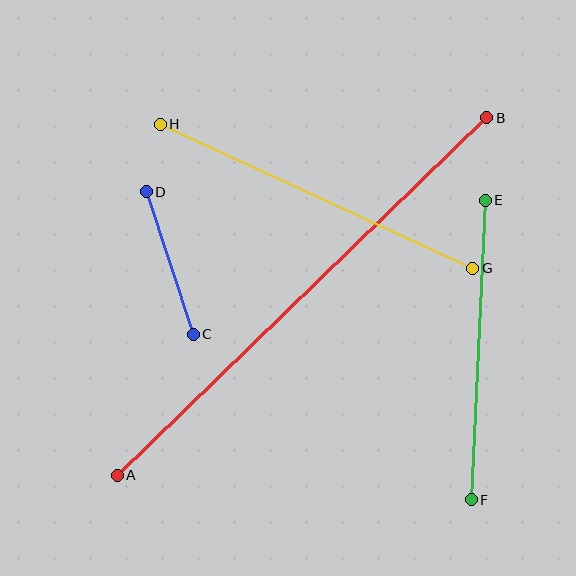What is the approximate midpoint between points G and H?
The midpoint is at approximately (316, 196) pixels.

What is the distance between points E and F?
The distance is approximately 300 pixels.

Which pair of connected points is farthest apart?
Points A and B are farthest apart.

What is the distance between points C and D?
The distance is approximately 150 pixels.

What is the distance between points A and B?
The distance is approximately 514 pixels.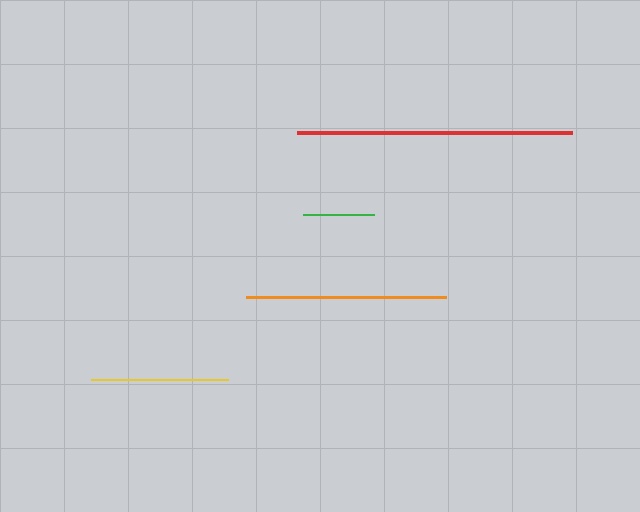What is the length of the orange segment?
The orange segment is approximately 199 pixels long.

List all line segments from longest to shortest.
From longest to shortest: red, orange, yellow, green.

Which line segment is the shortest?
The green line is the shortest at approximately 71 pixels.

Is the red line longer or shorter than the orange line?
The red line is longer than the orange line.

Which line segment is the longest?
The red line is the longest at approximately 275 pixels.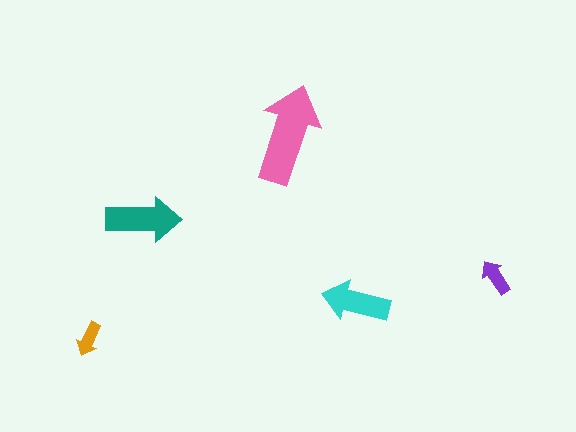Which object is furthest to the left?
The orange arrow is leftmost.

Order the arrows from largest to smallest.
the pink one, the teal one, the cyan one, the purple one, the orange one.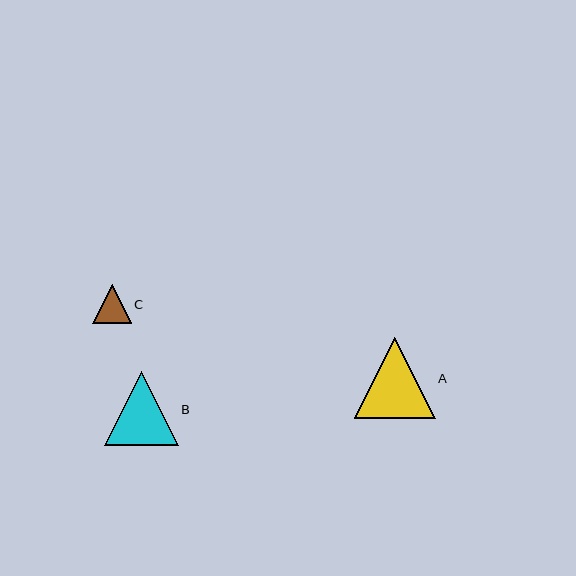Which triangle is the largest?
Triangle A is the largest with a size of approximately 81 pixels.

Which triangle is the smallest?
Triangle C is the smallest with a size of approximately 39 pixels.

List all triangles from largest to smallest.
From largest to smallest: A, B, C.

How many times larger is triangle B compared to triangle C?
Triangle B is approximately 1.9 times the size of triangle C.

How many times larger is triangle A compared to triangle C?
Triangle A is approximately 2.1 times the size of triangle C.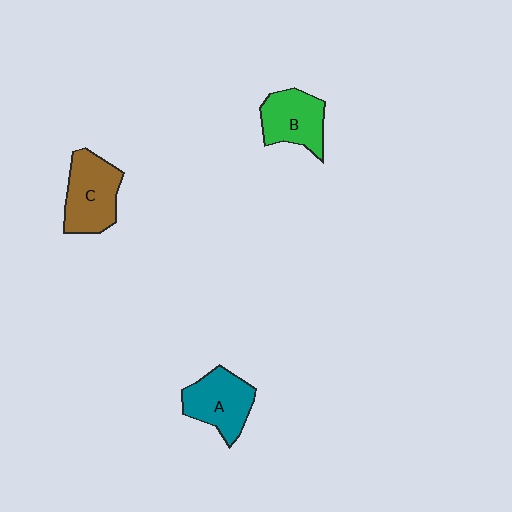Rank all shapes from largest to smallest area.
From largest to smallest: C (brown), A (teal), B (green).